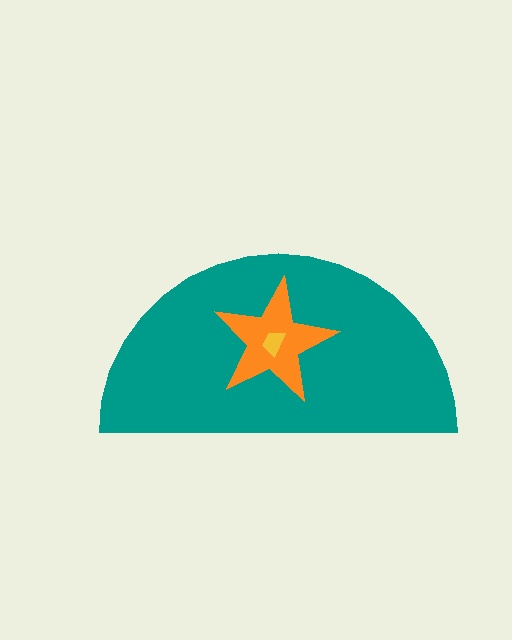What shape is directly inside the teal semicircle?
The orange star.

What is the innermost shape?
The yellow trapezoid.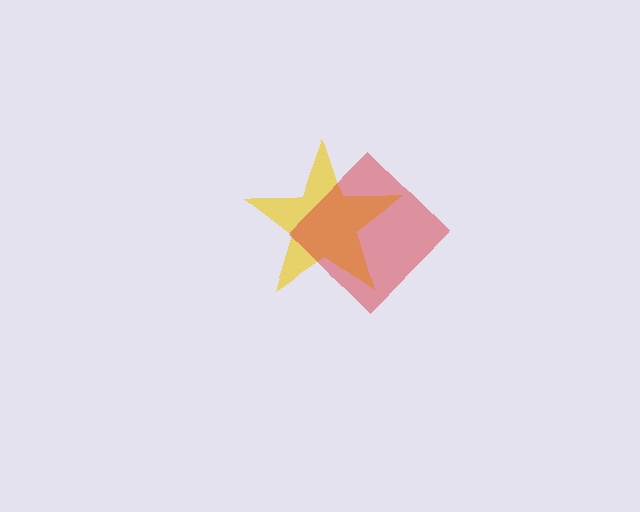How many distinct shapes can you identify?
There are 2 distinct shapes: a yellow star, a red diamond.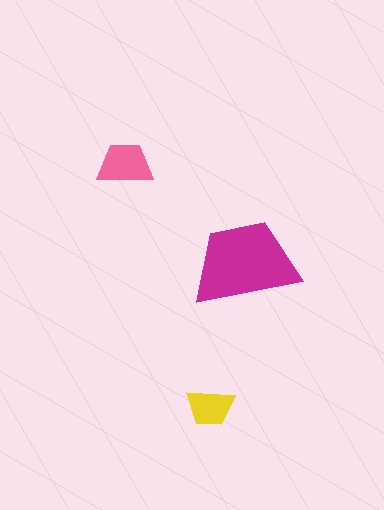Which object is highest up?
The pink trapezoid is topmost.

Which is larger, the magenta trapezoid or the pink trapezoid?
The magenta one.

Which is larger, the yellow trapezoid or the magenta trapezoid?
The magenta one.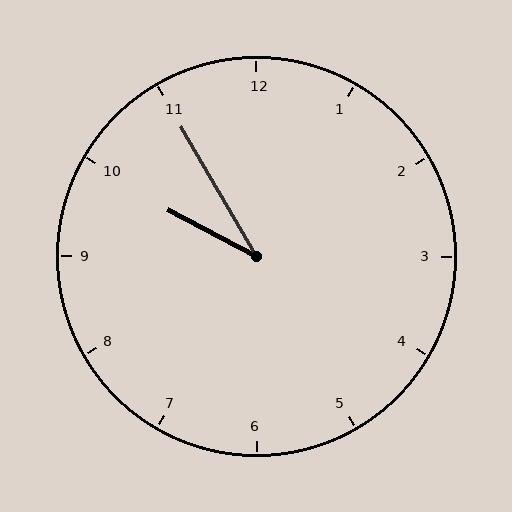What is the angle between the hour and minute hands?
Approximately 32 degrees.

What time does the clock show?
9:55.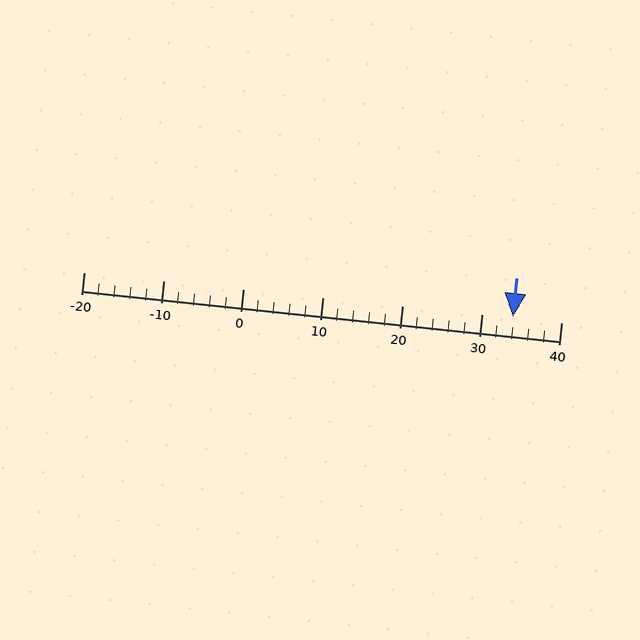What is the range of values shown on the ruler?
The ruler shows values from -20 to 40.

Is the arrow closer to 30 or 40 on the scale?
The arrow is closer to 30.